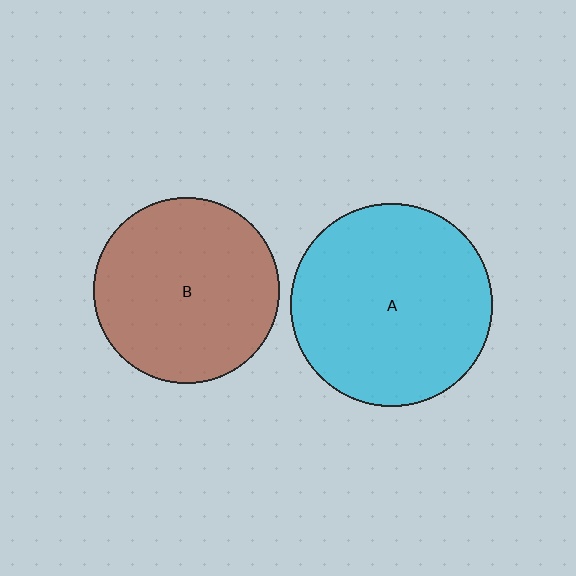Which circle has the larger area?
Circle A (cyan).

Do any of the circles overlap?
No, none of the circles overlap.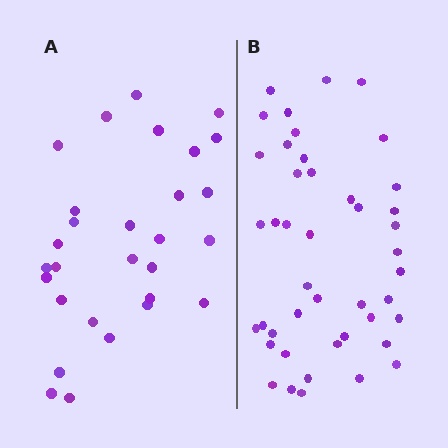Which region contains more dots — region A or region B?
Region B (the right region) has more dots.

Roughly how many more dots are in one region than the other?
Region B has approximately 15 more dots than region A.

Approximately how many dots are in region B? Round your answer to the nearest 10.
About 40 dots. (The exact count is 44, which rounds to 40.)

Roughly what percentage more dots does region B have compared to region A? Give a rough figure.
About 50% more.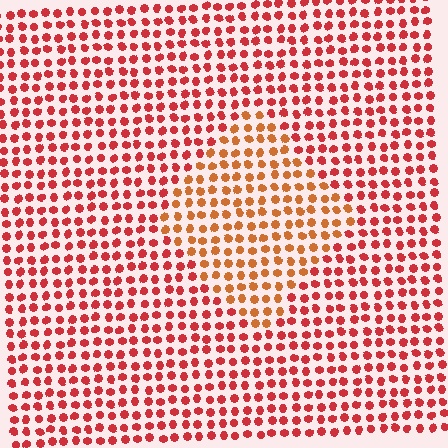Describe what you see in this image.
The image is filled with small red elements in a uniform arrangement. A diamond-shaped region is visible where the elements are tinted to a slightly different hue, forming a subtle color boundary.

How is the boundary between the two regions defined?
The boundary is defined purely by a slight shift in hue (about 28 degrees). Spacing, size, and orientation are identical on both sides.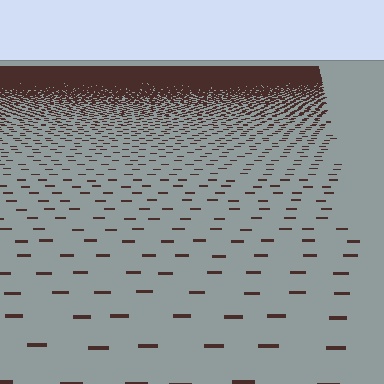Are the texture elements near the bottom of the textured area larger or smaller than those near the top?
Larger. Near the bottom, elements are closer to the viewer and appear at a bigger on-screen size.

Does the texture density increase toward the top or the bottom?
Density increases toward the top.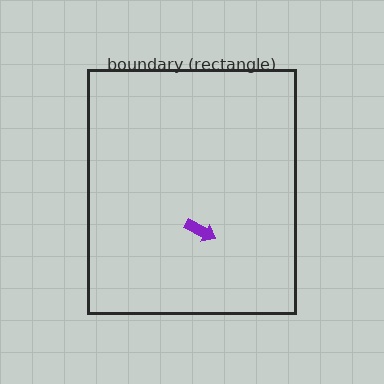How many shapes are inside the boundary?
1 inside, 0 outside.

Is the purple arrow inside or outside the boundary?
Inside.